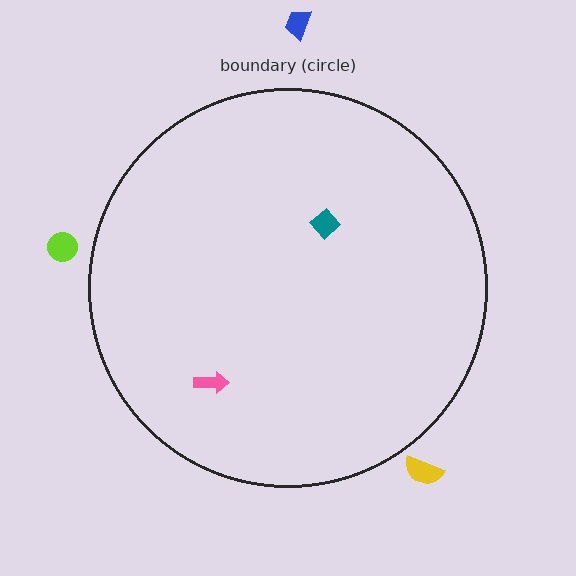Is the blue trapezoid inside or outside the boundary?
Outside.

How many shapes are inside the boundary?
2 inside, 3 outside.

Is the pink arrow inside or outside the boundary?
Inside.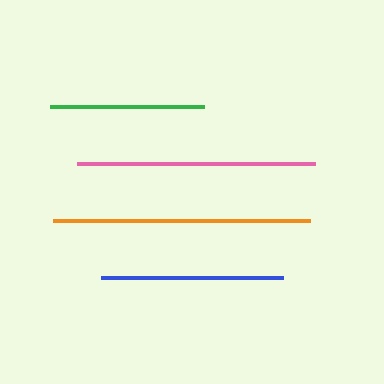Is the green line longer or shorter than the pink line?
The pink line is longer than the green line.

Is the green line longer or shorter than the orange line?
The orange line is longer than the green line.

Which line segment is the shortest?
The green line is the shortest at approximately 154 pixels.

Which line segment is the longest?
The orange line is the longest at approximately 257 pixels.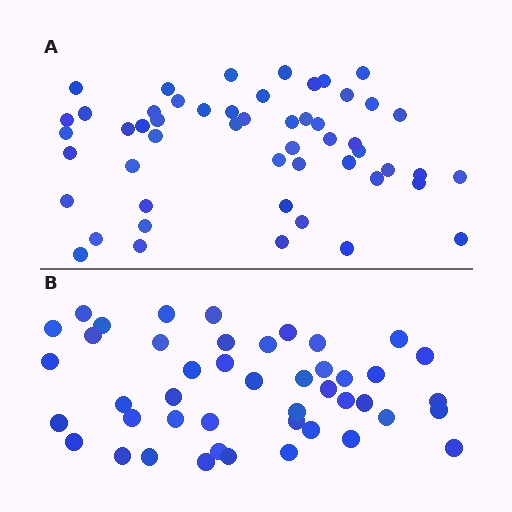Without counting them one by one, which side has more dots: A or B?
Region A (the top region) has more dots.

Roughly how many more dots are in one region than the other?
Region A has roughly 8 or so more dots than region B.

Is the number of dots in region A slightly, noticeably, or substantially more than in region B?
Region A has only slightly more — the two regions are fairly close. The ratio is roughly 1.2 to 1.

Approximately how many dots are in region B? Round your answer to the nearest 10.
About 40 dots. (The exact count is 45, which rounds to 40.)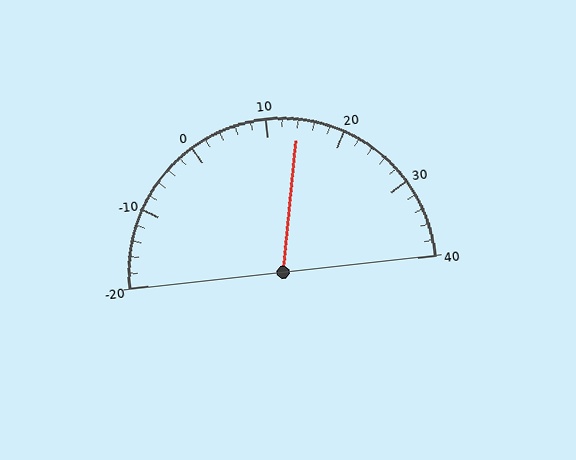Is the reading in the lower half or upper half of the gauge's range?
The reading is in the upper half of the range (-20 to 40).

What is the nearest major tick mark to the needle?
The nearest major tick mark is 10.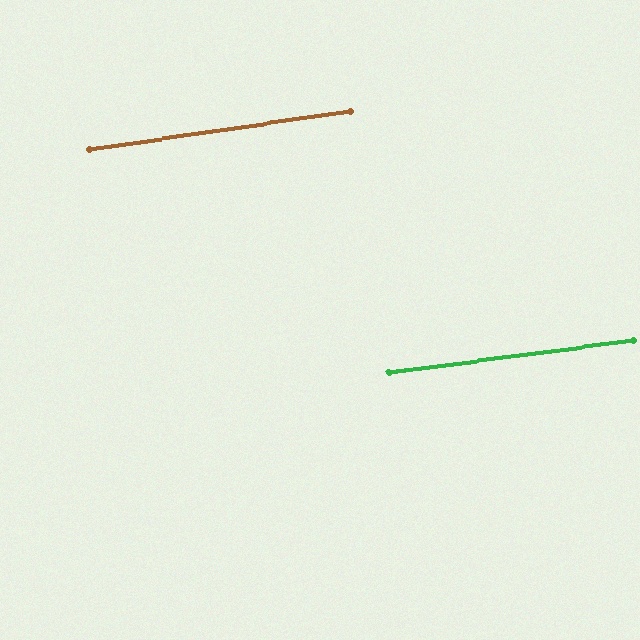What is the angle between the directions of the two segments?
Approximately 1 degree.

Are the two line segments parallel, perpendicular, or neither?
Parallel — their directions differ by only 0.9°.